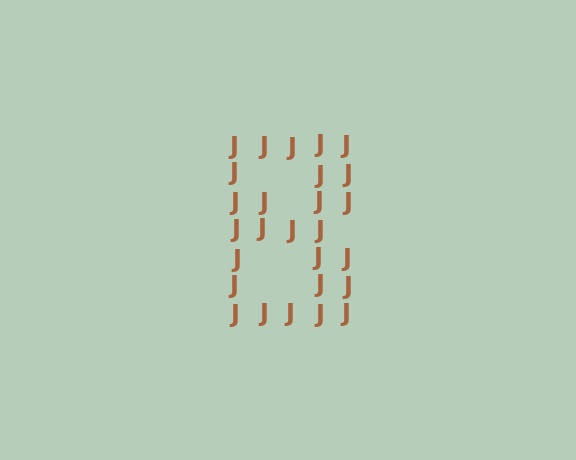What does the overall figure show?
The overall figure shows the digit 8.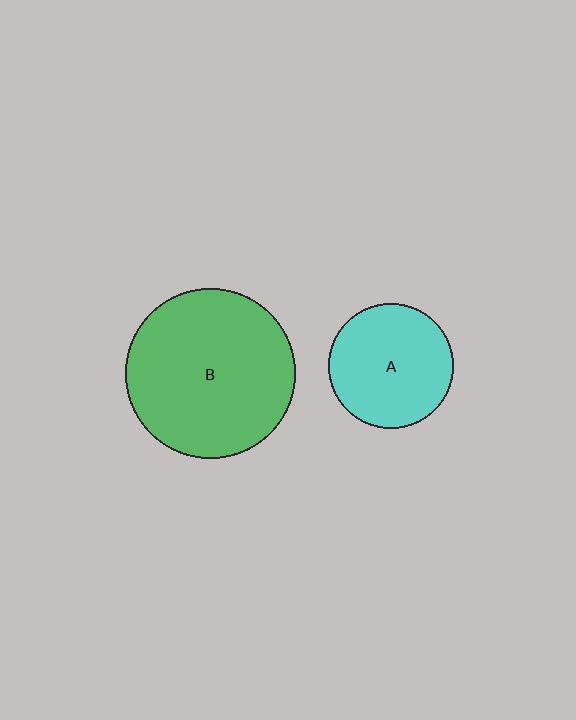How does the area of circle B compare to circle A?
Approximately 1.9 times.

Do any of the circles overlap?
No, none of the circles overlap.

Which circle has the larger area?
Circle B (green).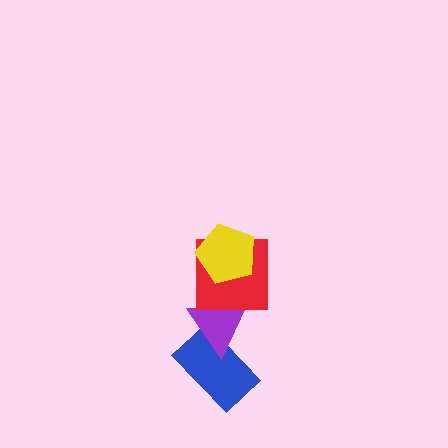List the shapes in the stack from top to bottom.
From top to bottom: the yellow pentagon, the red square, the purple triangle, the blue rectangle.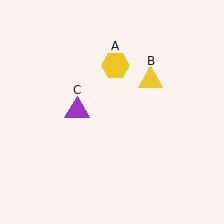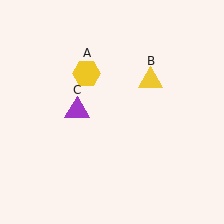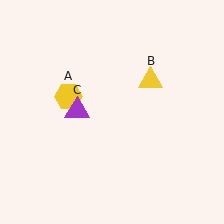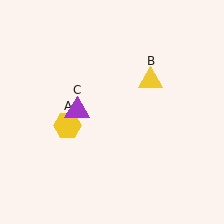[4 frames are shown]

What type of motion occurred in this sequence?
The yellow hexagon (object A) rotated counterclockwise around the center of the scene.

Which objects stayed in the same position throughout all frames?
Yellow triangle (object B) and purple triangle (object C) remained stationary.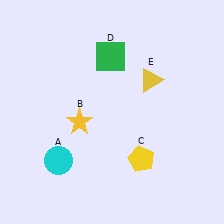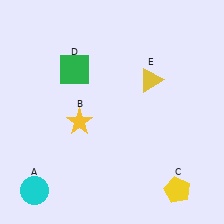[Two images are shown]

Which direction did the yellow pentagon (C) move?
The yellow pentagon (C) moved right.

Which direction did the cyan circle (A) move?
The cyan circle (A) moved down.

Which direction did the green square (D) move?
The green square (D) moved left.